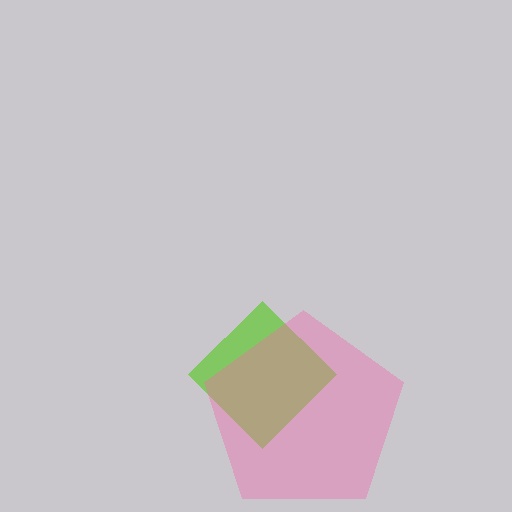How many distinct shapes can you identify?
There are 2 distinct shapes: a lime diamond, a pink pentagon.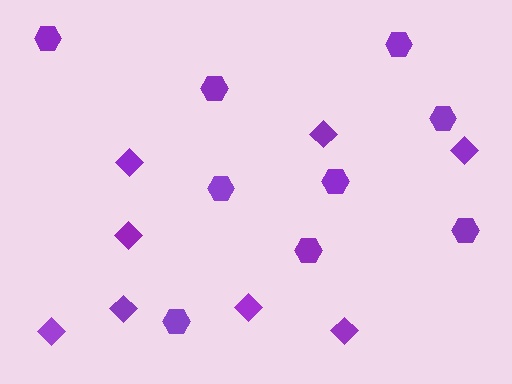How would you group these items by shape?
There are 2 groups: one group of diamonds (8) and one group of hexagons (9).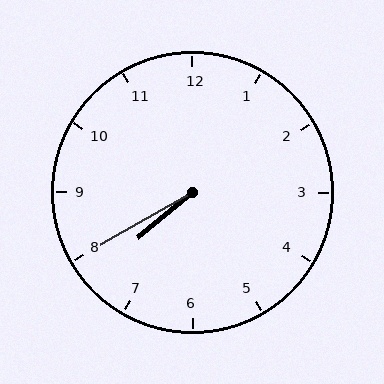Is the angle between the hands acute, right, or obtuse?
It is acute.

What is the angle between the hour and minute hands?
Approximately 10 degrees.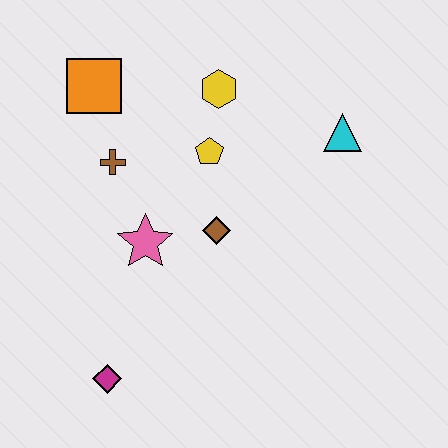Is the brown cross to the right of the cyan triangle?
No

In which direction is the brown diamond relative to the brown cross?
The brown diamond is to the right of the brown cross.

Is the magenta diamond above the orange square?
No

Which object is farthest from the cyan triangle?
The magenta diamond is farthest from the cyan triangle.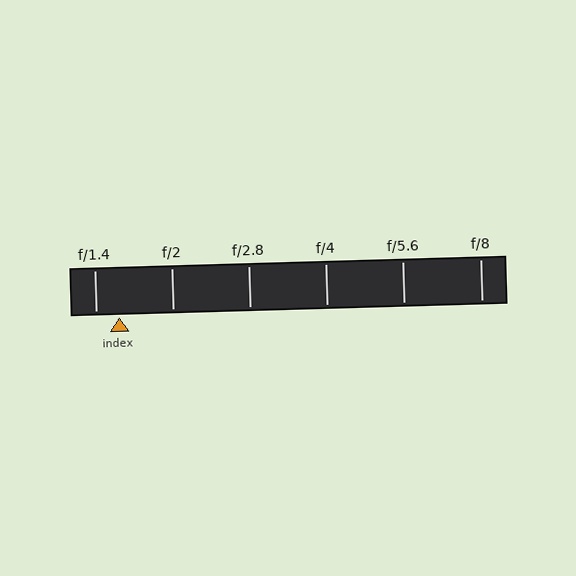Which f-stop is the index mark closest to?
The index mark is closest to f/1.4.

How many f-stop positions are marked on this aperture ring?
There are 6 f-stop positions marked.